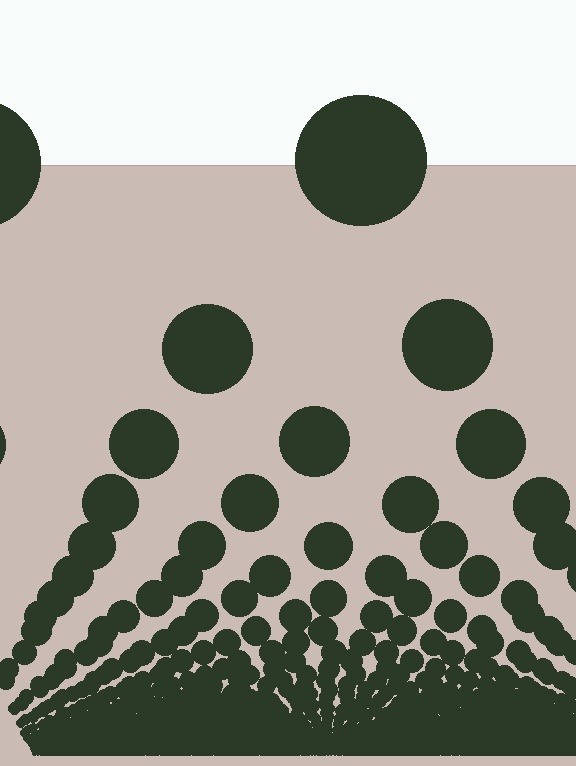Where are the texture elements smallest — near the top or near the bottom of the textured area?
Near the bottom.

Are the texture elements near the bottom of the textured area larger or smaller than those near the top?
Smaller. The gradient is inverted — elements near the bottom are smaller and denser.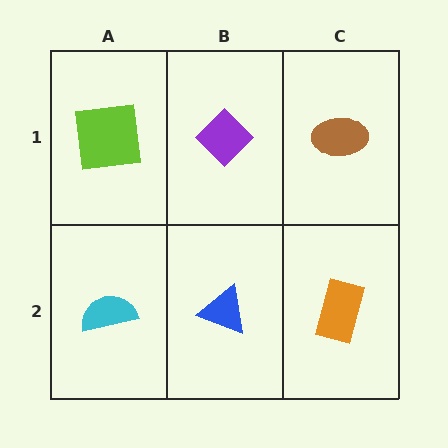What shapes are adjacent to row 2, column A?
A lime square (row 1, column A), a blue triangle (row 2, column B).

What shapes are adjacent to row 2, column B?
A purple diamond (row 1, column B), a cyan semicircle (row 2, column A), an orange rectangle (row 2, column C).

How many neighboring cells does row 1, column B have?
3.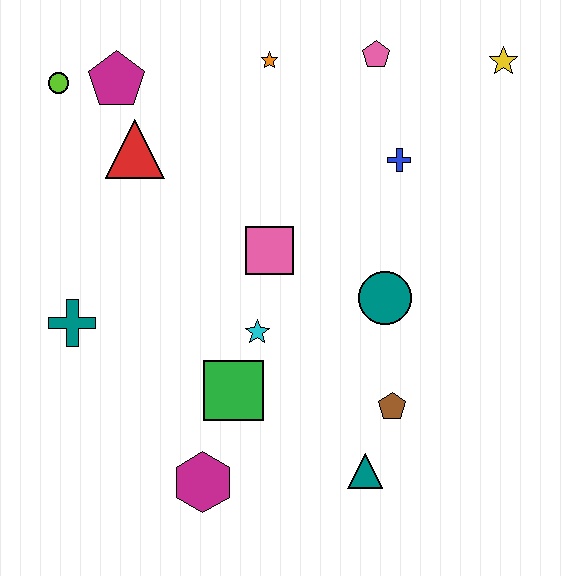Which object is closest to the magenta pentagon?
The lime circle is closest to the magenta pentagon.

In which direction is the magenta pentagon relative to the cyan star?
The magenta pentagon is above the cyan star.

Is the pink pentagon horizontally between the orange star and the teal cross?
No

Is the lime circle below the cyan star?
No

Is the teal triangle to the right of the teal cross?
Yes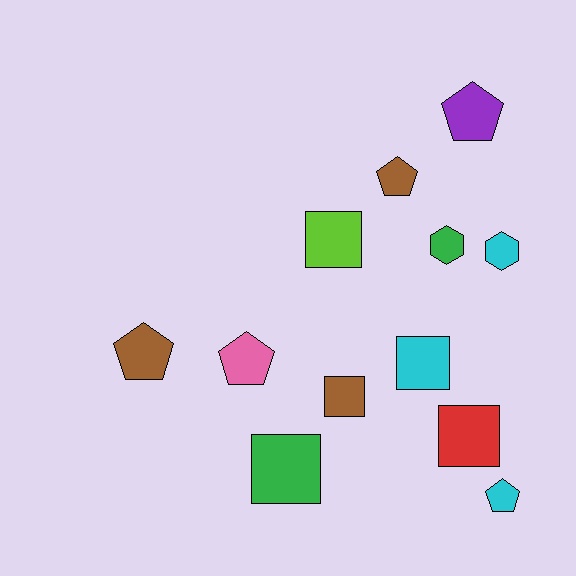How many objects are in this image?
There are 12 objects.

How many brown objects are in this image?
There are 3 brown objects.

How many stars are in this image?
There are no stars.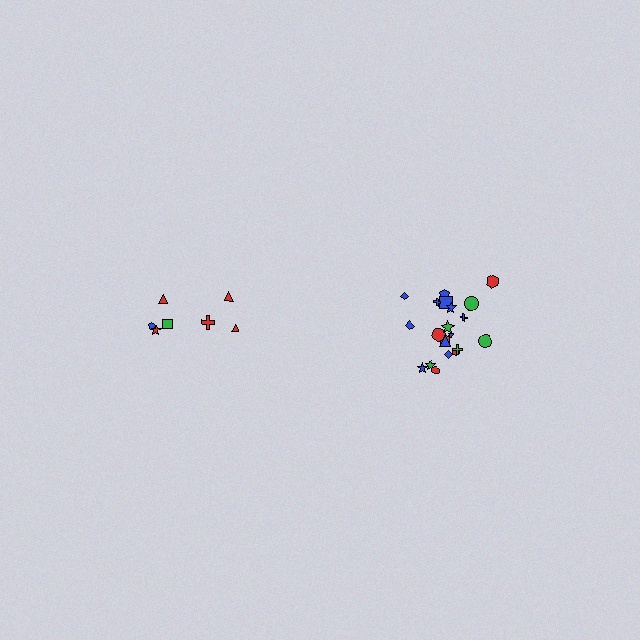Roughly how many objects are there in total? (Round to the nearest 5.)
Roughly 30 objects in total.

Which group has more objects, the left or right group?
The right group.